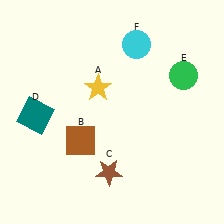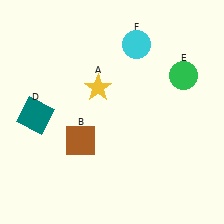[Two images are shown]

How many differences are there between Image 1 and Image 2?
There is 1 difference between the two images.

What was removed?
The brown star (C) was removed in Image 2.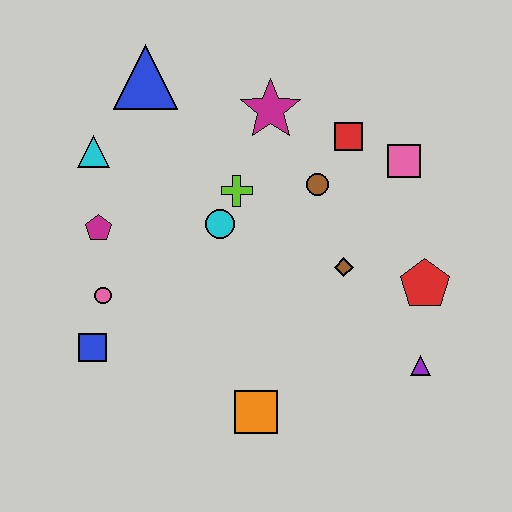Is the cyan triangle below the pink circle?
No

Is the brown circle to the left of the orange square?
No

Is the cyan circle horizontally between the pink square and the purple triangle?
No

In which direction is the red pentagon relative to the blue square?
The red pentagon is to the right of the blue square.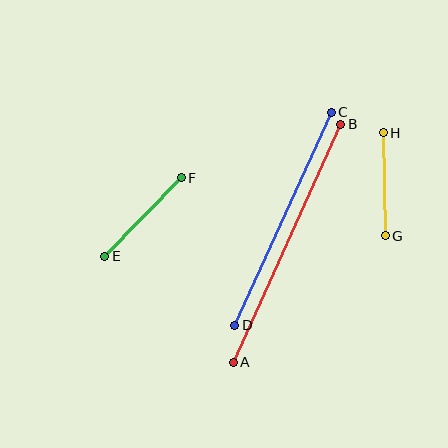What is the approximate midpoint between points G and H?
The midpoint is at approximately (384, 184) pixels.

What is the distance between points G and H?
The distance is approximately 103 pixels.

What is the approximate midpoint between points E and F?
The midpoint is at approximately (143, 217) pixels.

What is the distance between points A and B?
The distance is approximately 261 pixels.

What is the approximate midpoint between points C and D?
The midpoint is at approximately (283, 219) pixels.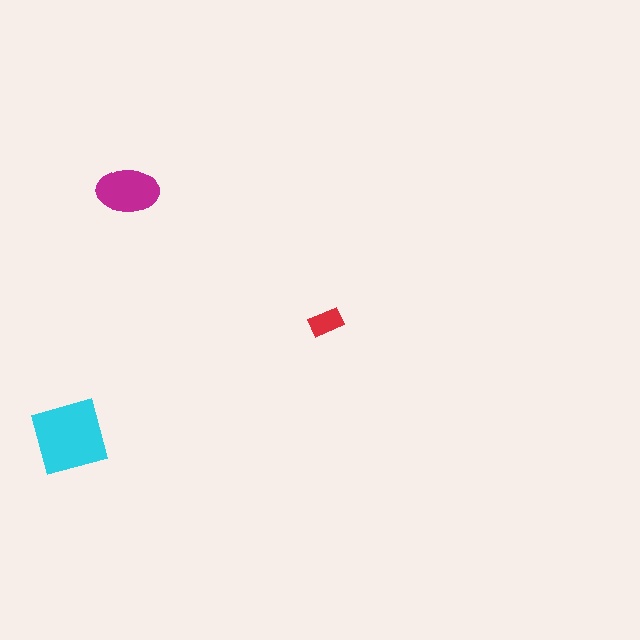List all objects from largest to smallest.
The cyan diamond, the magenta ellipse, the red rectangle.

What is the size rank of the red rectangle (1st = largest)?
3rd.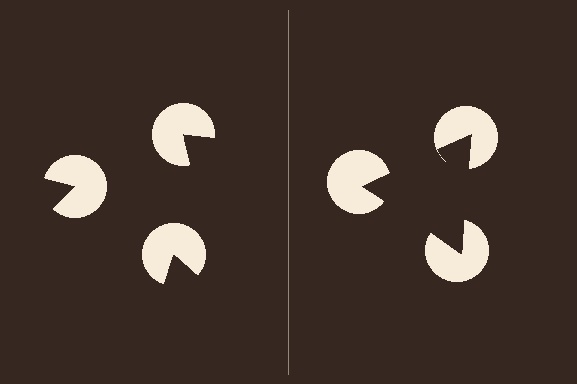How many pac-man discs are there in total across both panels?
6 — 3 on each side.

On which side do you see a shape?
An illusory triangle appears on the right side. On the left side the wedge cuts are rotated, so no coherent shape forms.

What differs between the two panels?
The pac-man discs are positioned identically on both sides; only the wedge orientations differ. On the right they align to a triangle; on the left they are misaligned.